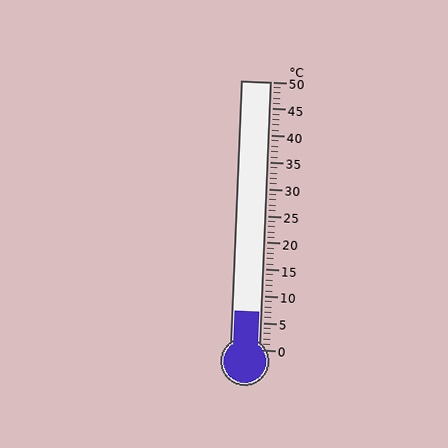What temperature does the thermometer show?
The thermometer shows approximately 7°C.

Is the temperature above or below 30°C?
The temperature is below 30°C.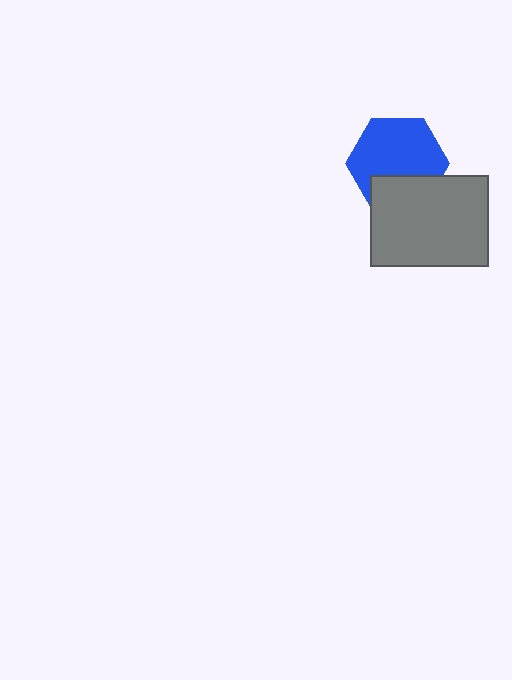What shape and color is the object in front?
The object in front is a gray rectangle.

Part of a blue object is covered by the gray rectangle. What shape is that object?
It is a hexagon.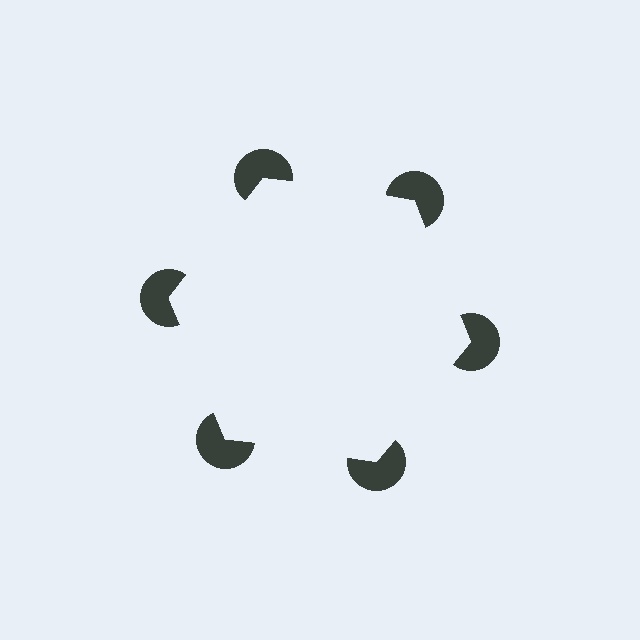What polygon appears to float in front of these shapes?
An illusory hexagon — its edges are inferred from the aligned wedge cuts in the pac-man discs, not physically drawn.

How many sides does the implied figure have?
6 sides.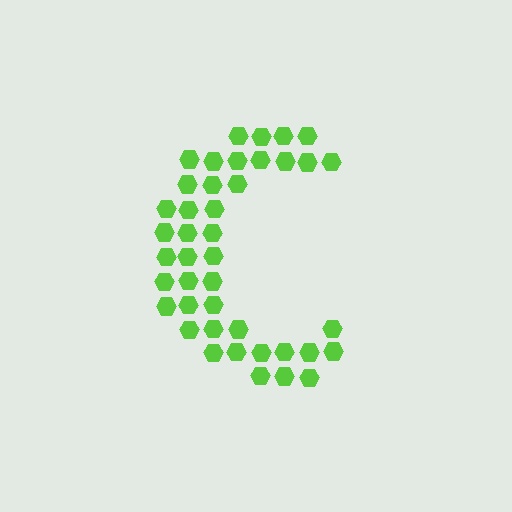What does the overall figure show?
The overall figure shows the letter C.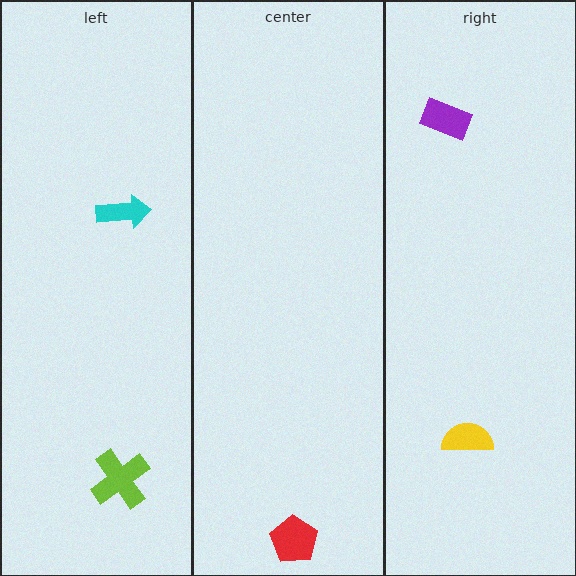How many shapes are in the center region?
1.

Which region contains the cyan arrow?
The left region.